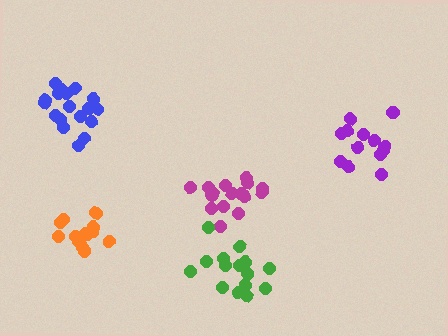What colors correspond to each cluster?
The clusters are colored: purple, magenta, green, blue, orange.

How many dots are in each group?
Group 1: 13 dots, Group 2: 16 dots, Group 3: 15 dots, Group 4: 18 dots, Group 5: 14 dots (76 total).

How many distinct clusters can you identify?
There are 5 distinct clusters.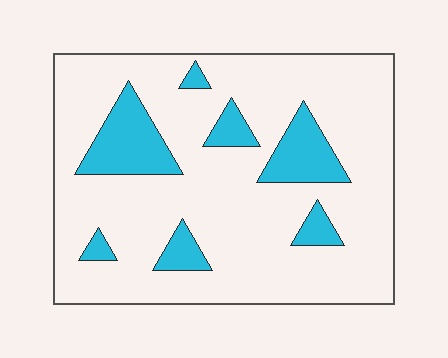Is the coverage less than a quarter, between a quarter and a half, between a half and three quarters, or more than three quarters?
Less than a quarter.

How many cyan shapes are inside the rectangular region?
7.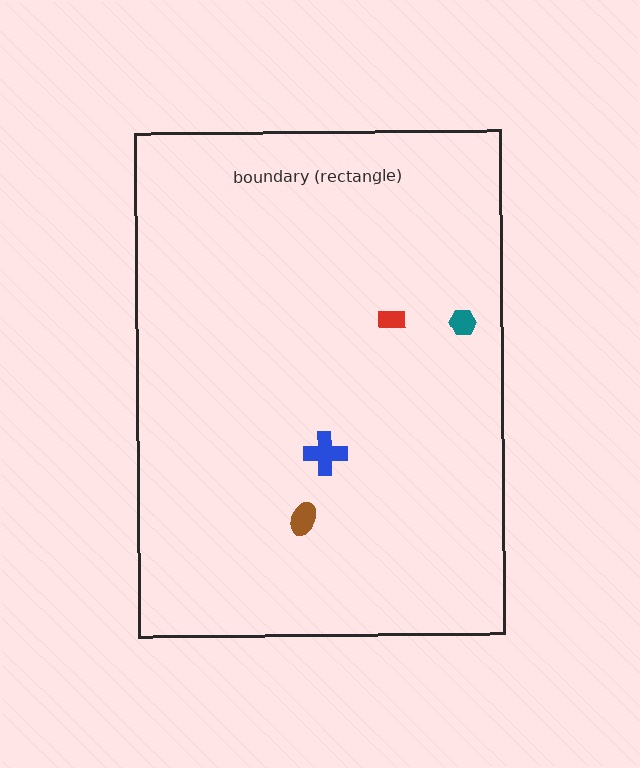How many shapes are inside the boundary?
4 inside, 0 outside.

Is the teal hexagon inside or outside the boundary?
Inside.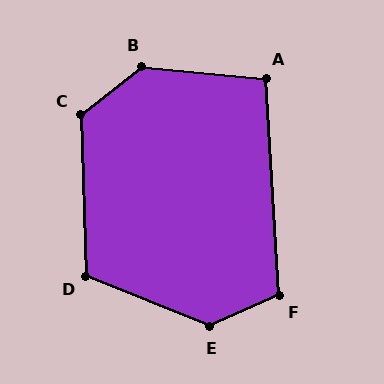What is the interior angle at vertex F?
Approximately 110 degrees (obtuse).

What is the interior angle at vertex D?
Approximately 114 degrees (obtuse).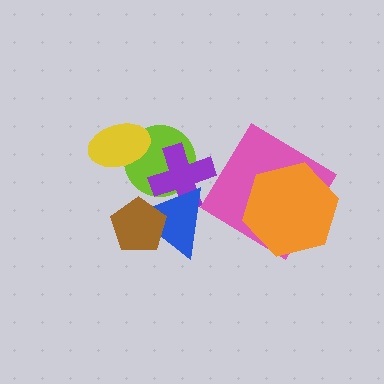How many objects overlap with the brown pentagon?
1 object overlaps with the brown pentagon.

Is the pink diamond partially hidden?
Yes, it is partially covered by another shape.